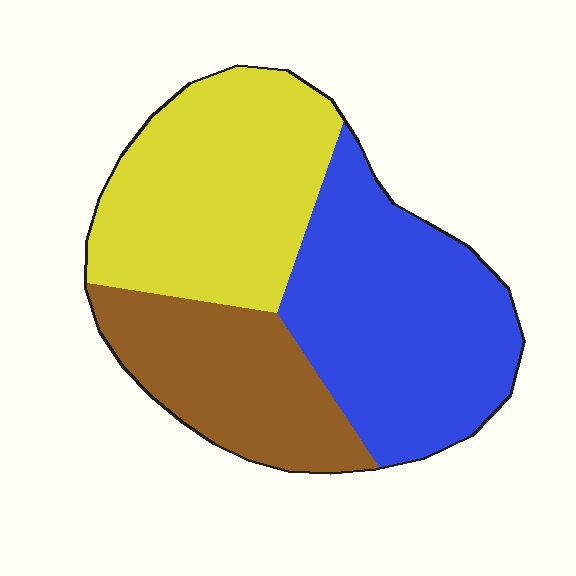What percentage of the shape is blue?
Blue takes up between a third and a half of the shape.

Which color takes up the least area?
Brown, at roughly 25%.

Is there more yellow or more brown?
Yellow.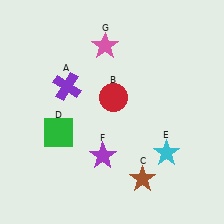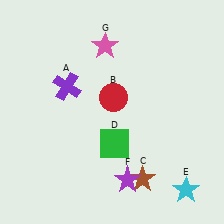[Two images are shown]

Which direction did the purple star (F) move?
The purple star (F) moved right.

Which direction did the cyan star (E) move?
The cyan star (E) moved down.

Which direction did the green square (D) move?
The green square (D) moved right.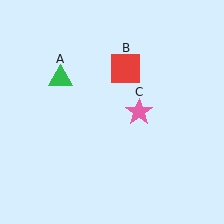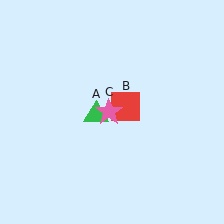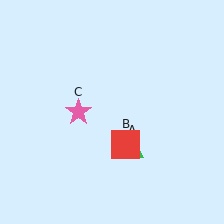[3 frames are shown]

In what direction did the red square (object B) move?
The red square (object B) moved down.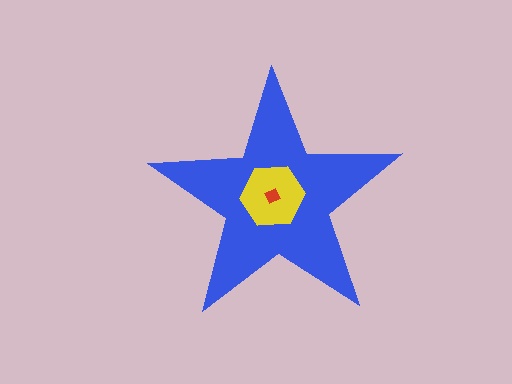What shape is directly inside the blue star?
The yellow hexagon.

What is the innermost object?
The red diamond.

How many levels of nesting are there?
3.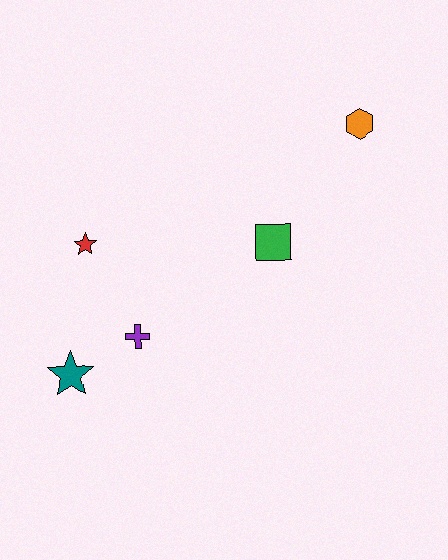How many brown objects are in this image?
There are no brown objects.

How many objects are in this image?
There are 5 objects.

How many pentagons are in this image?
There are no pentagons.